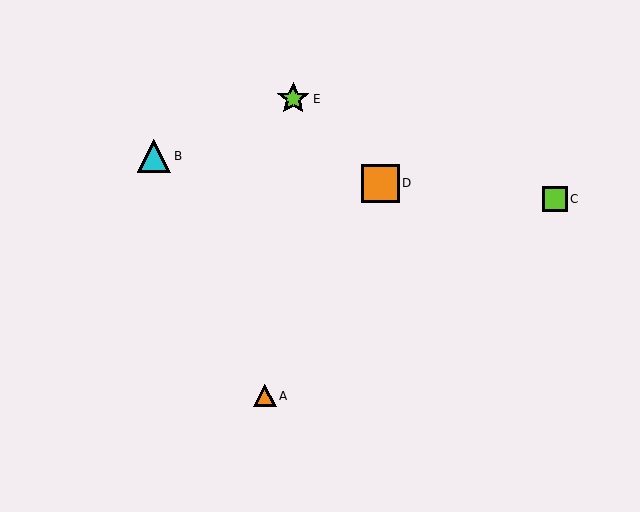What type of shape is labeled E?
Shape E is a lime star.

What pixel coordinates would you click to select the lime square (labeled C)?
Click at (555, 199) to select the lime square C.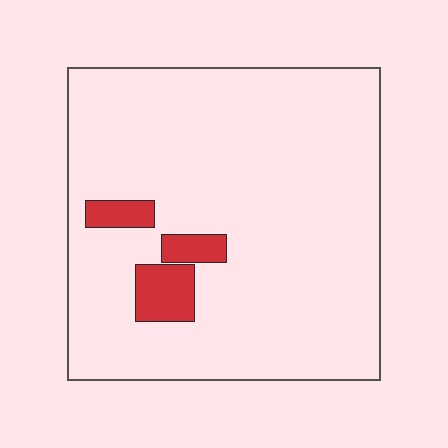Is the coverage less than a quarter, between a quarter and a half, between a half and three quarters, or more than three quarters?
Less than a quarter.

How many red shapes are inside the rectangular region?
3.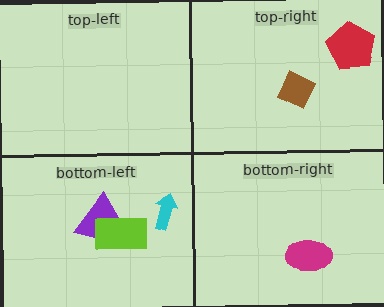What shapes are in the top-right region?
The brown diamond, the red pentagon.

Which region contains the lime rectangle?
The bottom-left region.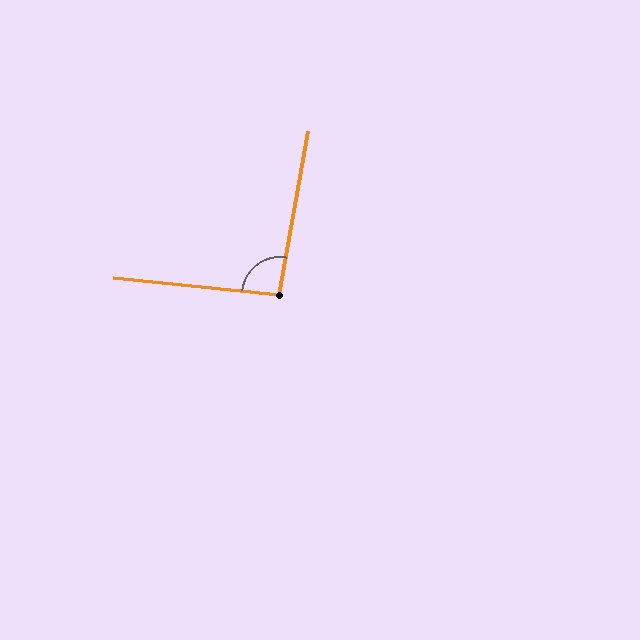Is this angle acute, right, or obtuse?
It is approximately a right angle.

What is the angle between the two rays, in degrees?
Approximately 94 degrees.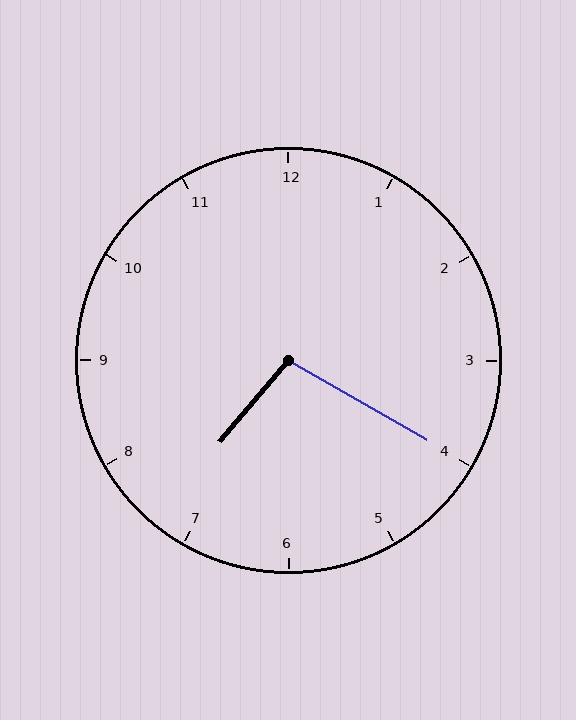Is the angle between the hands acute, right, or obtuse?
It is obtuse.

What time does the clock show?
7:20.